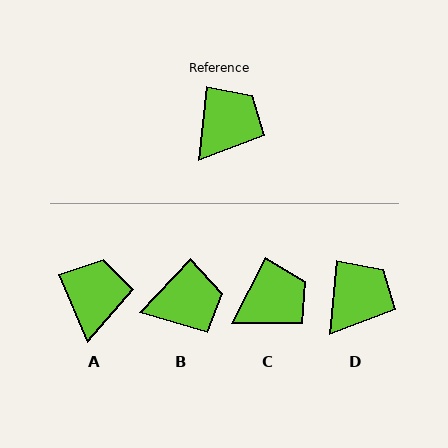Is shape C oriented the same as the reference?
No, it is off by about 21 degrees.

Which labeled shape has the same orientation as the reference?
D.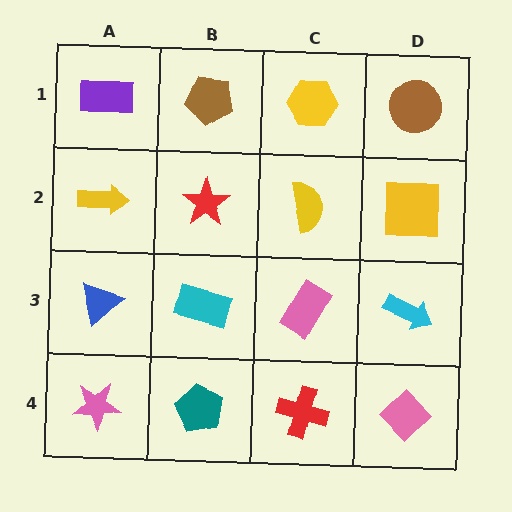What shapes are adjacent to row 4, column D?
A cyan arrow (row 3, column D), a red cross (row 4, column C).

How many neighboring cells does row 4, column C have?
3.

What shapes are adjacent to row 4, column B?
A cyan rectangle (row 3, column B), a pink star (row 4, column A), a red cross (row 4, column C).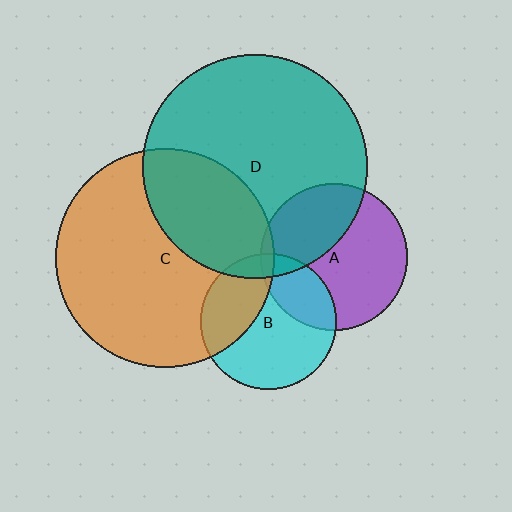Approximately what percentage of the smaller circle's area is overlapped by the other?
Approximately 10%.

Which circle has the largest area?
Circle D (teal).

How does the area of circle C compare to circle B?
Approximately 2.6 times.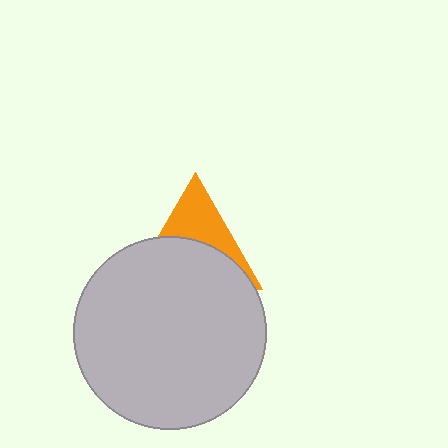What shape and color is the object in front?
The object in front is a light gray circle.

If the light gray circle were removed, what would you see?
You would see the complete orange triangle.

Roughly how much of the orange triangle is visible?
A small part of it is visible (roughly 40%).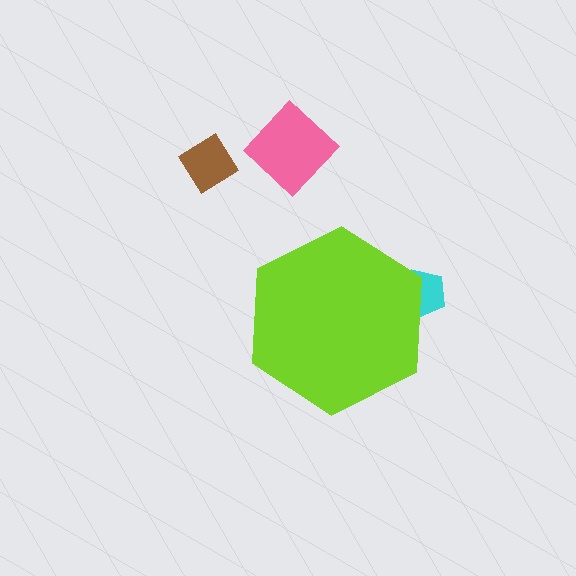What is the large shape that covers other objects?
A lime hexagon.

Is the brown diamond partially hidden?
No, the brown diamond is fully visible.